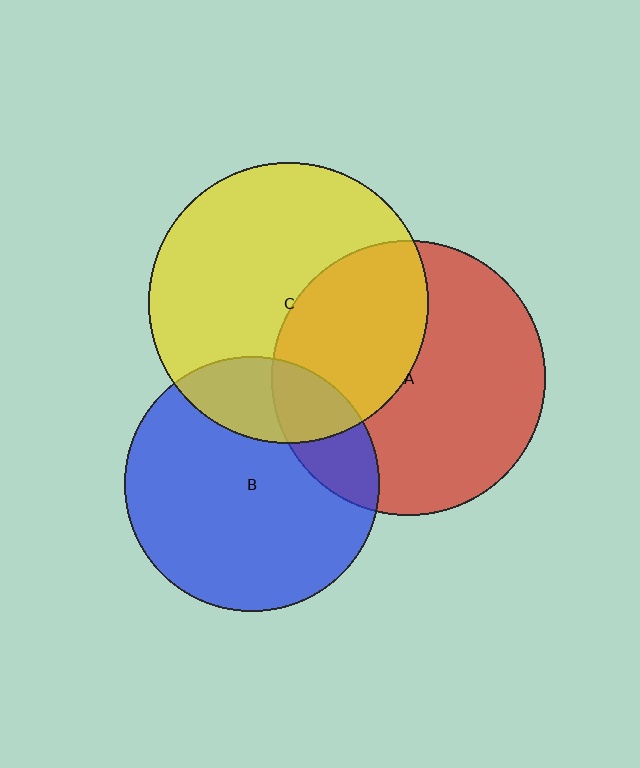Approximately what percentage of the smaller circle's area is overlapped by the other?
Approximately 20%.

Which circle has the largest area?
Circle C (yellow).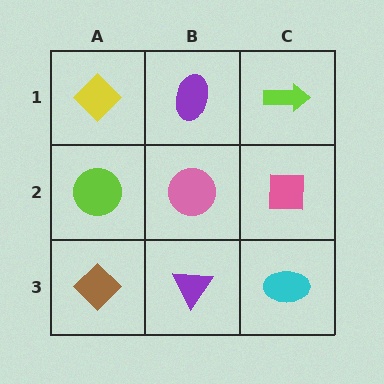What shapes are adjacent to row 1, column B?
A pink circle (row 2, column B), a yellow diamond (row 1, column A), a lime arrow (row 1, column C).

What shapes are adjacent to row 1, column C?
A pink square (row 2, column C), a purple ellipse (row 1, column B).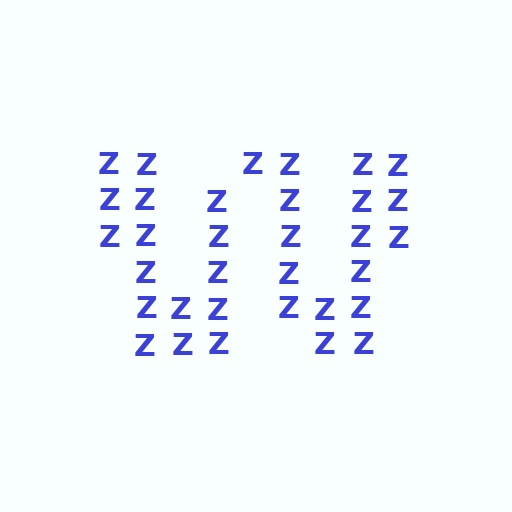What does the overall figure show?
The overall figure shows the letter W.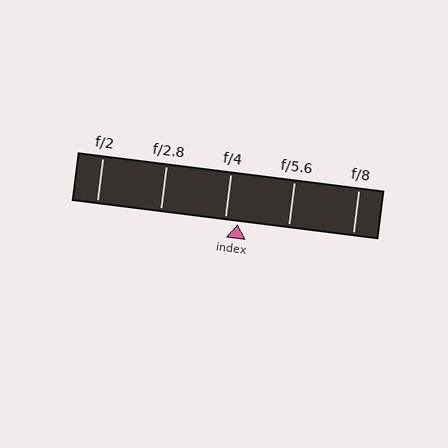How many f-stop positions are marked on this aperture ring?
There are 5 f-stop positions marked.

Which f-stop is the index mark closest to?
The index mark is closest to f/4.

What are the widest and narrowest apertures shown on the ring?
The widest aperture shown is f/2 and the narrowest is f/8.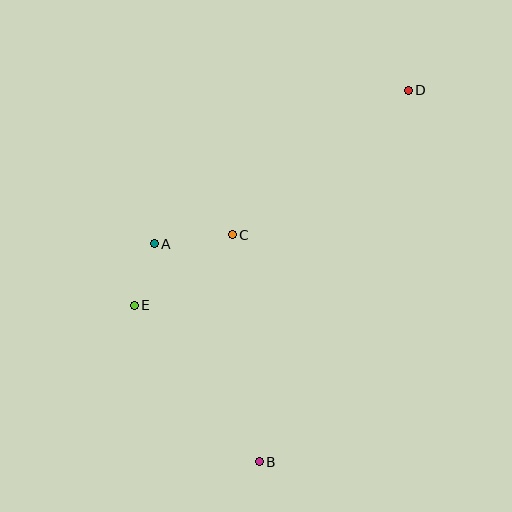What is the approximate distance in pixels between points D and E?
The distance between D and E is approximately 348 pixels.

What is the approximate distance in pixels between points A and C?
The distance between A and C is approximately 78 pixels.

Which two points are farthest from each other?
Points B and D are farthest from each other.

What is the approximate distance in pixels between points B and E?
The distance between B and E is approximately 200 pixels.